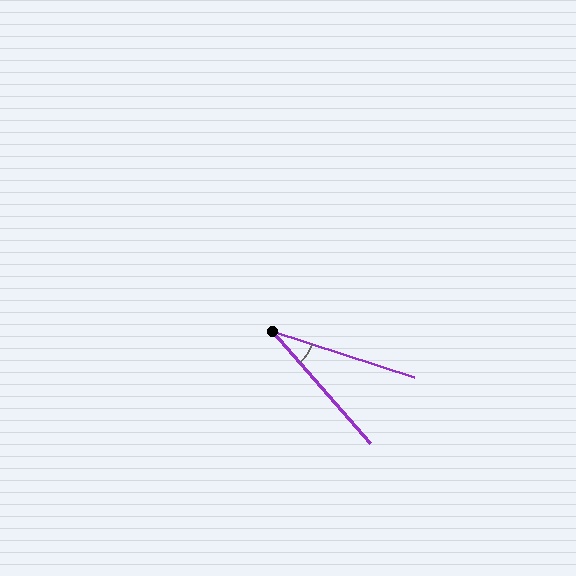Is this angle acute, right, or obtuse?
It is acute.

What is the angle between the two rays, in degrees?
Approximately 31 degrees.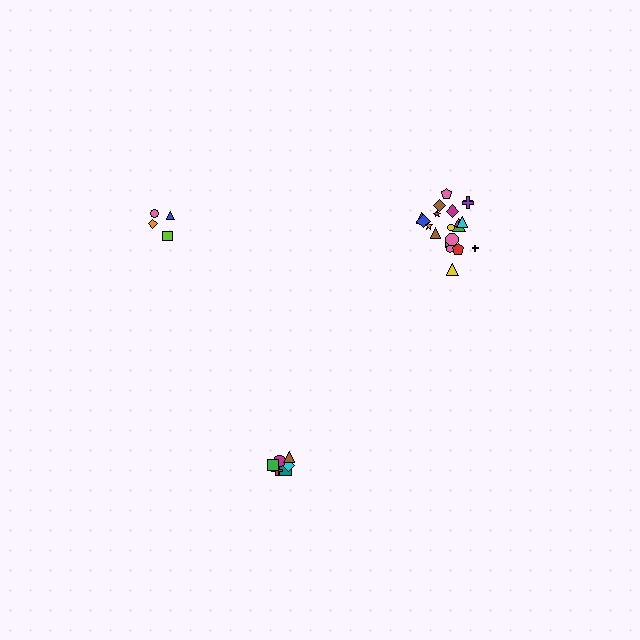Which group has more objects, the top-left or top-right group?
The top-right group.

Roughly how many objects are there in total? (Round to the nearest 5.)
Roughly 35 objects in total.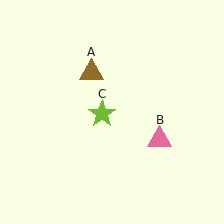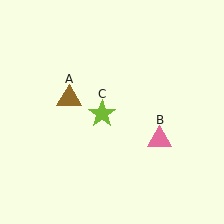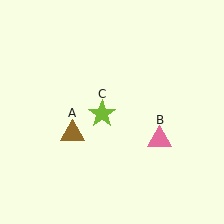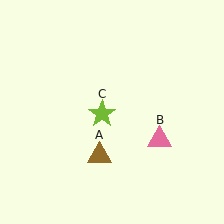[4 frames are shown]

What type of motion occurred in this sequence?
The brown triangle (object A) rotated counterclockwise around the center of the scene.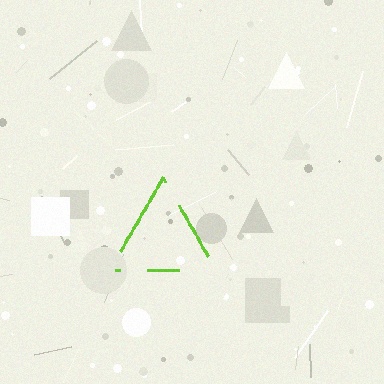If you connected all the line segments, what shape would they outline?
They would outline a triangle.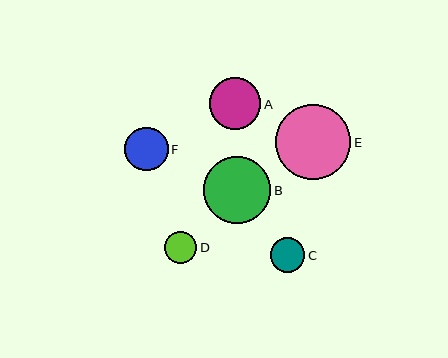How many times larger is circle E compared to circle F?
Circle E is approximately 1.7 times the size of circle F.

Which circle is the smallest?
Circle D is the smallest with a size of approximately 32 pixels.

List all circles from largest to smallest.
From largest to smallest: E, B, A, F, C, D.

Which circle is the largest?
Circle E is the largest with a size of approximately 75 pixels.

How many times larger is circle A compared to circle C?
Circle A is approximately 1.5 times the size of circle C.